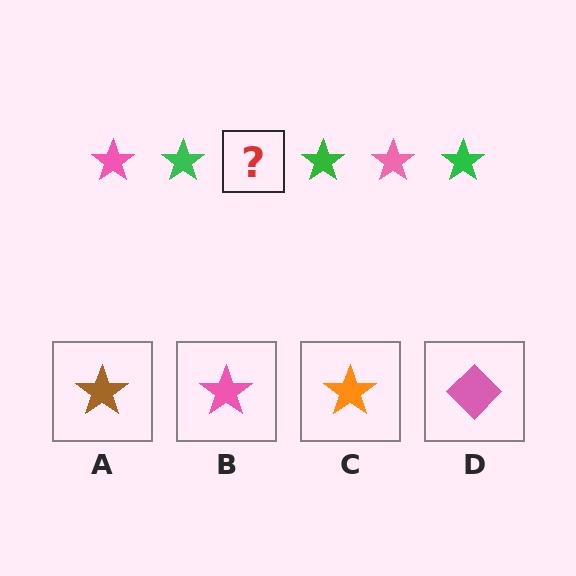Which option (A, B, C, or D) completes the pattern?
B.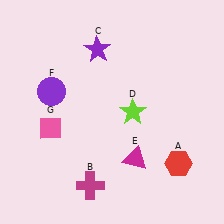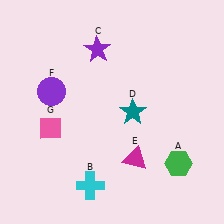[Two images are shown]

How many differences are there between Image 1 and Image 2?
There are 3 differences between the two images.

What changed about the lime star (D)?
In Image 1, D is lime. In Image 2, it changed to teal.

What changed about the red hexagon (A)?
In Image 1, A is red. In Image 2, it changed to green.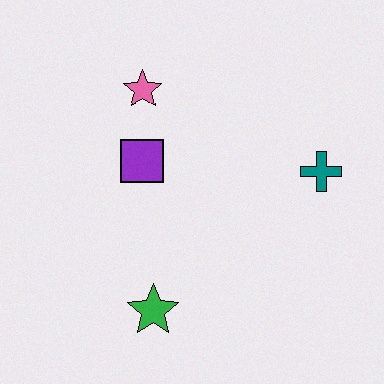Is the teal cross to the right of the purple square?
Yes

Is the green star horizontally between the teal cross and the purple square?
Yes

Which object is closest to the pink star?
The purple square is closest to the pink star.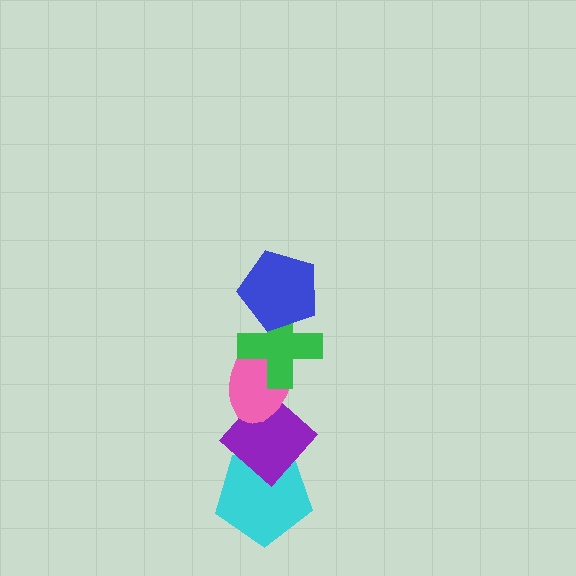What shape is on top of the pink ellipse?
The green cross is on top of the pink ellipse.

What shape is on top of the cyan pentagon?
The purple diamond is on top of the cyan pentagon.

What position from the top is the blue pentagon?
The blue pentagon is 1st from the top.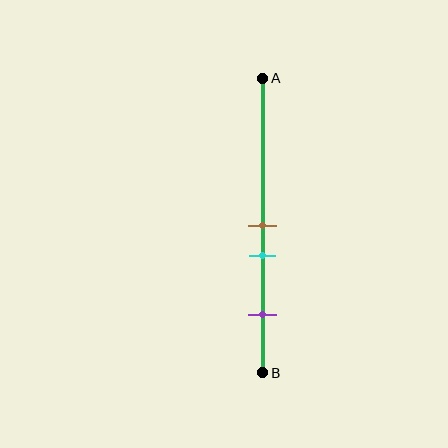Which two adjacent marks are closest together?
The brown and cyan marks are the closest adjacent pair.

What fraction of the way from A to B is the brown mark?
The brown mark is approximately 50% (0.5) of the way from A to B.